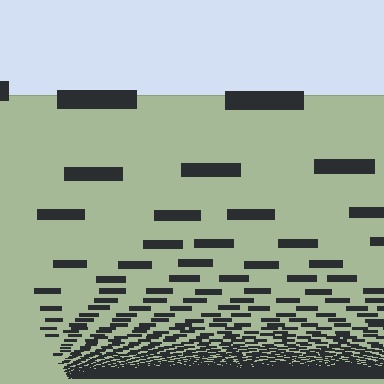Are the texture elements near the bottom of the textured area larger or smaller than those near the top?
Smaller. The gradient is inverted — elements near the bottom are smaller and denser.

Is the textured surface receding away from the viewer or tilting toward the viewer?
The surface appears to tilt toward the viewer. Texture elements get larger and sparser toward the top.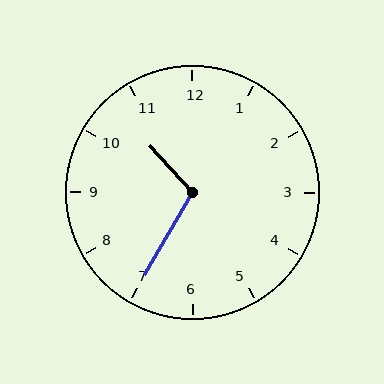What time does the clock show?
10:35.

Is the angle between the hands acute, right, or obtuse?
It is obtuse.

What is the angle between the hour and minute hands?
Approximately 108 degrees.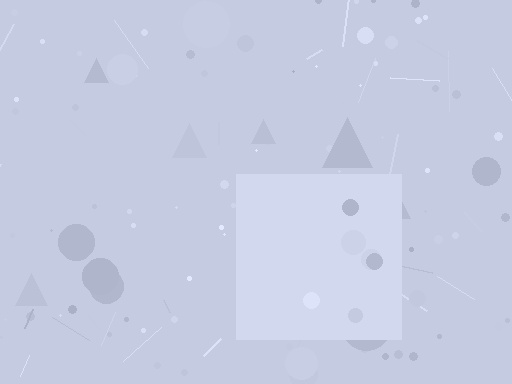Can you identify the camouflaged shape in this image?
The camouflaged shape is a square.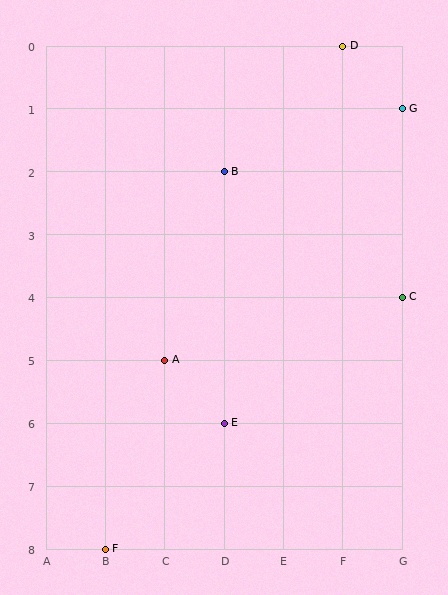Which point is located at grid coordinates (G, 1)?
Point G is at (G, 1).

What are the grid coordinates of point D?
Point D is at grid coordinates (F, 0).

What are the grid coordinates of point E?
Point E is at grid coordinates (D, 6).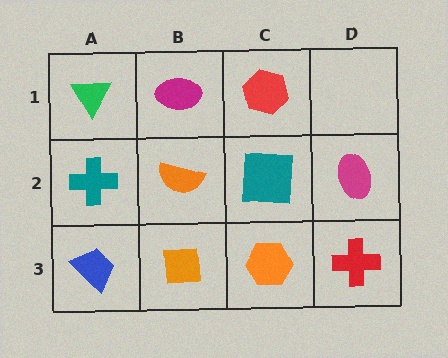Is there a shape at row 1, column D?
No, that cell is empty.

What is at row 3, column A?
A blue trapezoid.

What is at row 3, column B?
An orange square.